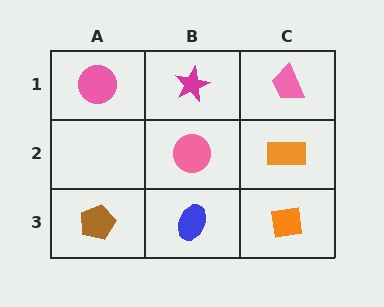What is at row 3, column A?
A brown pentagon.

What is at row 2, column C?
An orange rectangle.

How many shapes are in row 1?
3 shapes.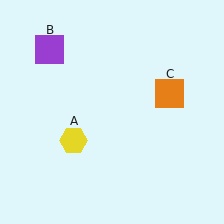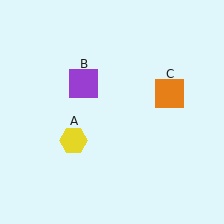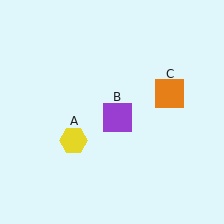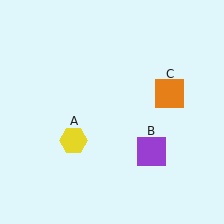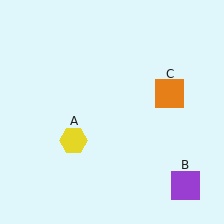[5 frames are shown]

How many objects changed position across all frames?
1 object changed position: purple square (object B).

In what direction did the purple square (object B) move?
The purple square (object B) moved down and to the right.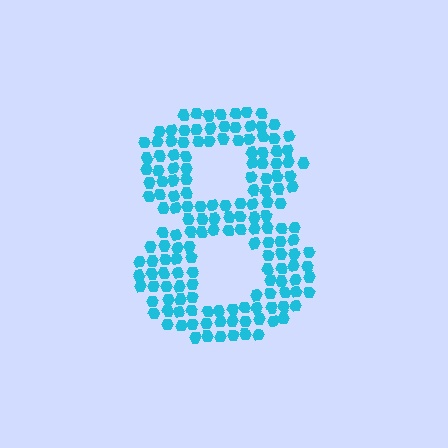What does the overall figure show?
The overall figure shows the digit 8.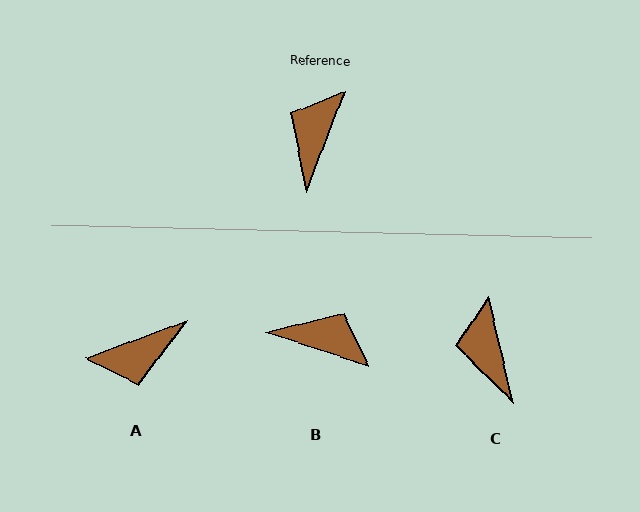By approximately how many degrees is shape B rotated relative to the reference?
Approximately 87 degrees clockwise.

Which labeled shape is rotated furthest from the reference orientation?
A, about 132 degrees away.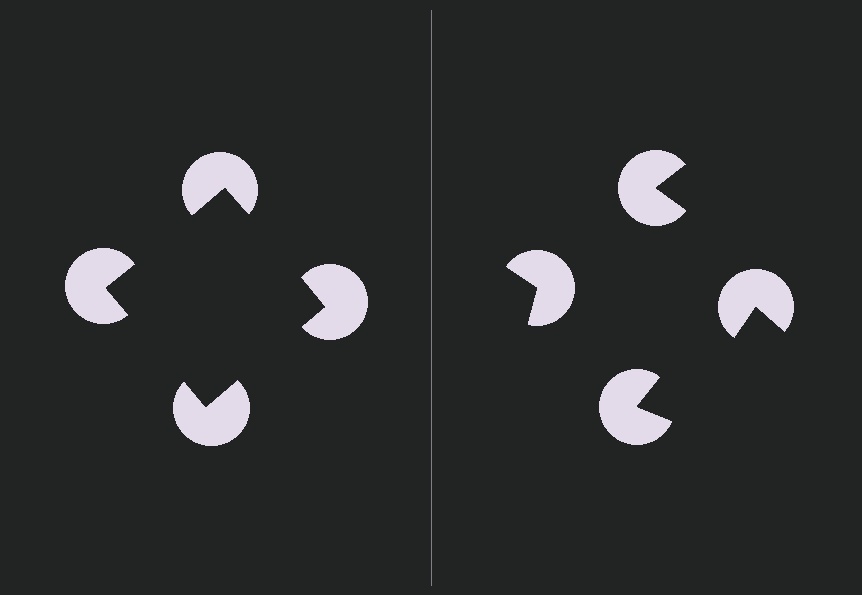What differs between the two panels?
The pac-man discs are positioned identically on both sides; only the wedge orientations differ. On the left they align to a square; on the right they are misaligned.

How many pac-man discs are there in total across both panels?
8 — 4 on each side.